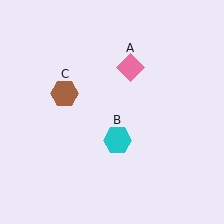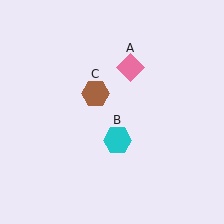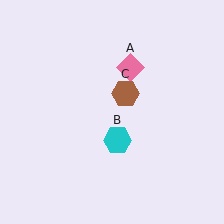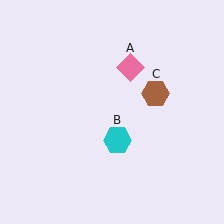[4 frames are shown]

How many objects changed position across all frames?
1 object changed position: brown hexagon (object C).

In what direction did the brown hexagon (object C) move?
The brown hexagon (object C) moved right.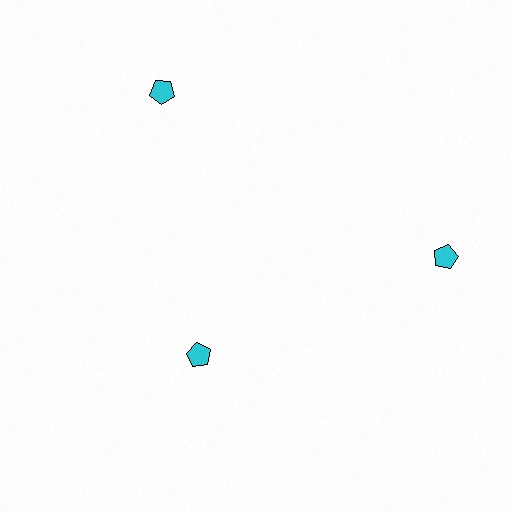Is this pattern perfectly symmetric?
No. The 3 cyan pentagons are arranged in a ring, but one element near the 7 o'clock position is pulled inward toward the center, breaking the 3-fold rotational symmetry.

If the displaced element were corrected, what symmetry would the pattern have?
It would have 3-fold rotational symmetry — the pattern would map onto itself every 120 degrees.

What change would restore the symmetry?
The symmetry would be restored by moving it outward, back onto the ring so that all 3 pentagons sit at equal angles and equal distance from the center.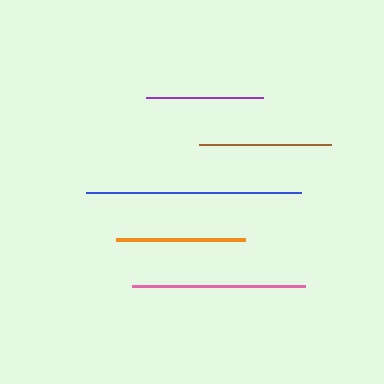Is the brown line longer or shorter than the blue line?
The blue line is longer than the brown line.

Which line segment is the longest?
The blue line is the longest at approximately 214 pixels.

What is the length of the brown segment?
The brown segment is approximately 132 pixels long.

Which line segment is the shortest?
The purple line is the shortest at approximately 117 pixels.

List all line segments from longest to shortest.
From longest to shortest: blue, pink, brown, orange, purple.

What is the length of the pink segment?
The pink segment is approximately 173 pixels long.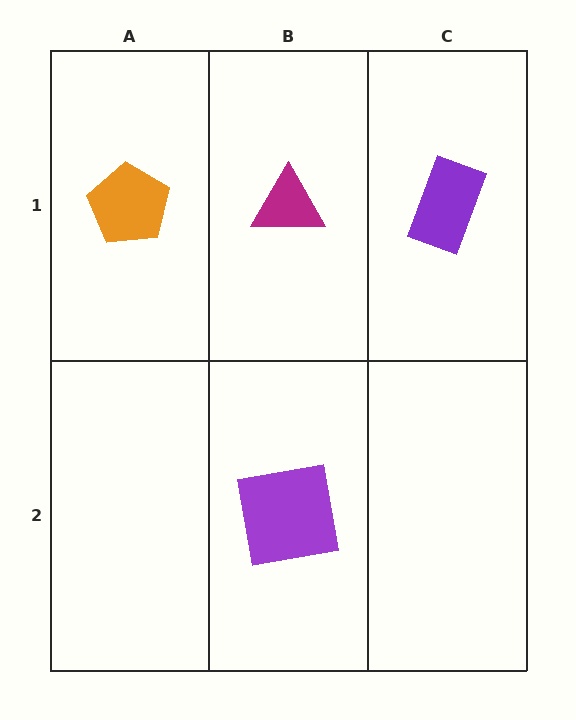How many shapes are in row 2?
1 shape.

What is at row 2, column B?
A purple square.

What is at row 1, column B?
A magenta triangle.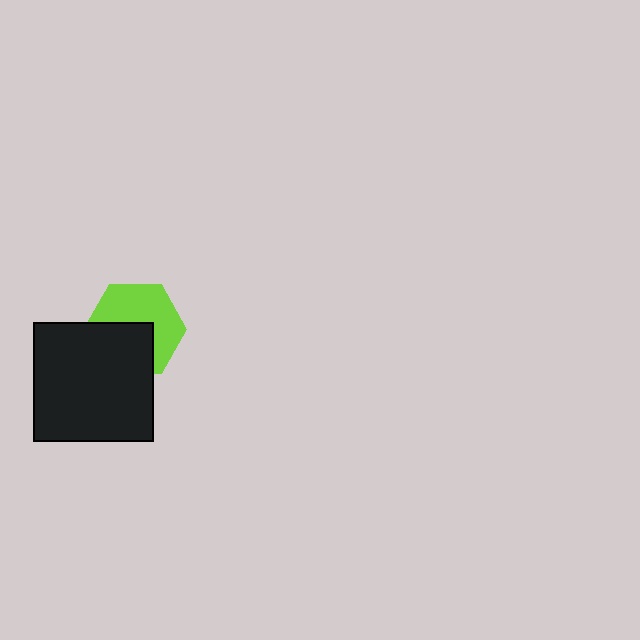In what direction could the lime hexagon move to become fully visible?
The lime hexagon could move up. That would shift it out from behind the black square entirely.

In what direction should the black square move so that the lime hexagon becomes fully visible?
The black square should move down. That is the shortest direction to clear the overlap and leave the lime hexagon fully visible.